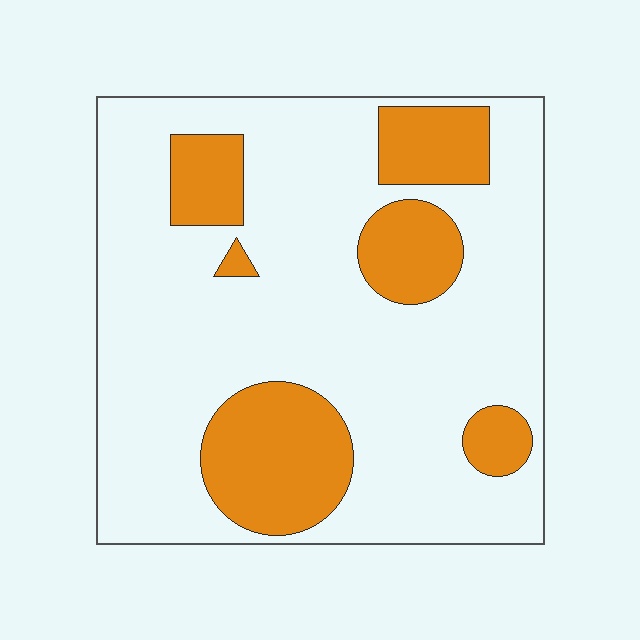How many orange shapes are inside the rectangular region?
6.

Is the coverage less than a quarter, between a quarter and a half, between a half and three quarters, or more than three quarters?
Less than a quarter.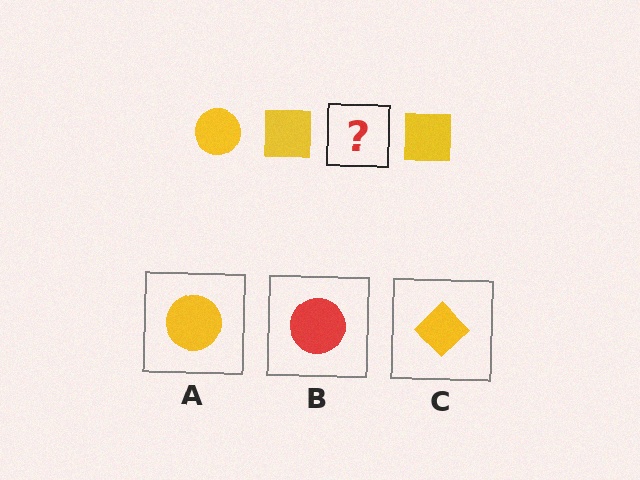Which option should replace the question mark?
Option A.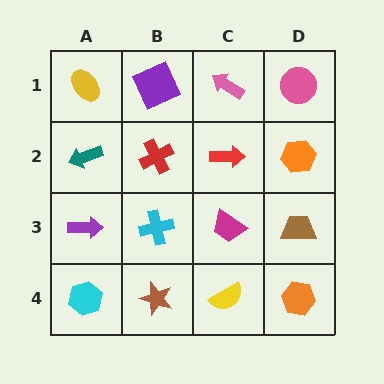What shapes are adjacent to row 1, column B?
A red cross (row 2, column B), a yellow ellipse (row 1, column A), a pink arrow (row 1, column C).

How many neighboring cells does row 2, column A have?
3.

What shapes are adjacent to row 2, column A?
A yellow ellipse (row 1, column A), a purple arrow (row 3, column A), a red cross (row 2, column B).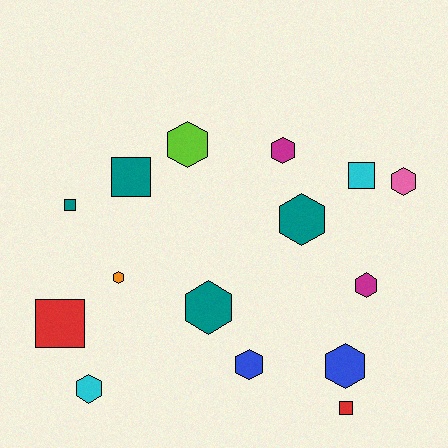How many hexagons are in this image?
There are 10 hexagons.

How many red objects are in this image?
There are 2 red objects.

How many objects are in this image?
There are 15 objects.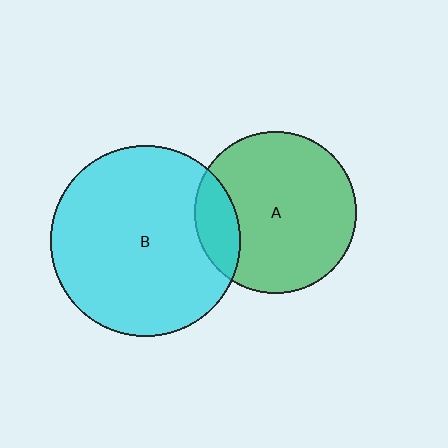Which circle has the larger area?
Circle B (cyan).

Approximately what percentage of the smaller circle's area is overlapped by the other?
Approximately 15%.